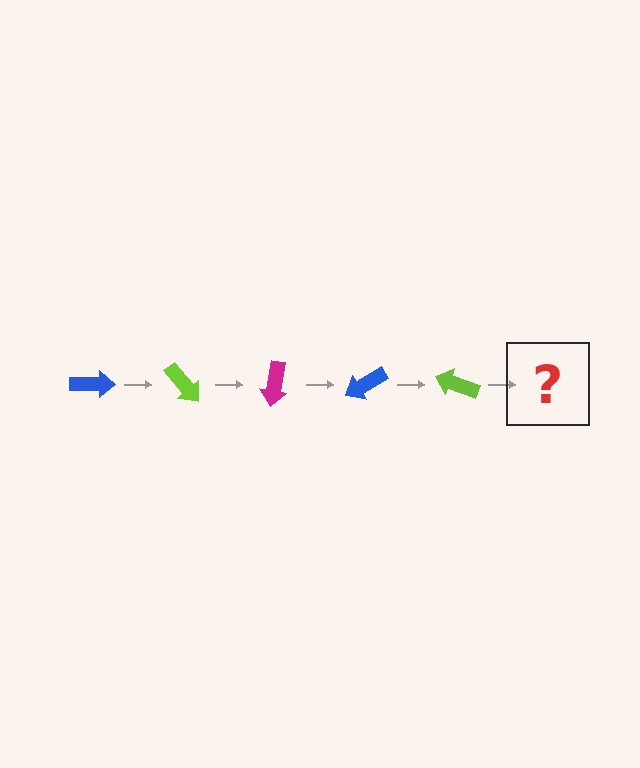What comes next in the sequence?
The next element should be a magenta arrow, rotated 250 degrees from the start.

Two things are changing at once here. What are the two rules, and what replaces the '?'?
The two rules are that it rotates 50 degrees each step and the color cycles through blue, lime, and magenta. The '?' should be a magenta arrow, rotated 250 degrees from the start.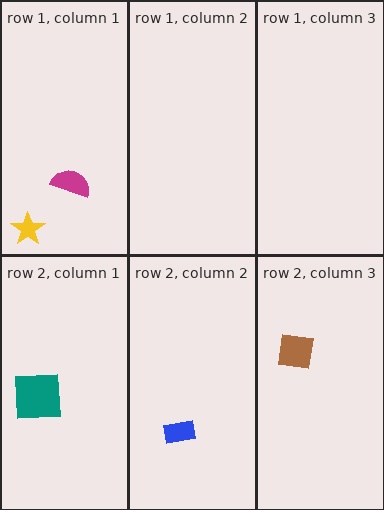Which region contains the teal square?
The row 2, column 1 region.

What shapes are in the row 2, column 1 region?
The teal square.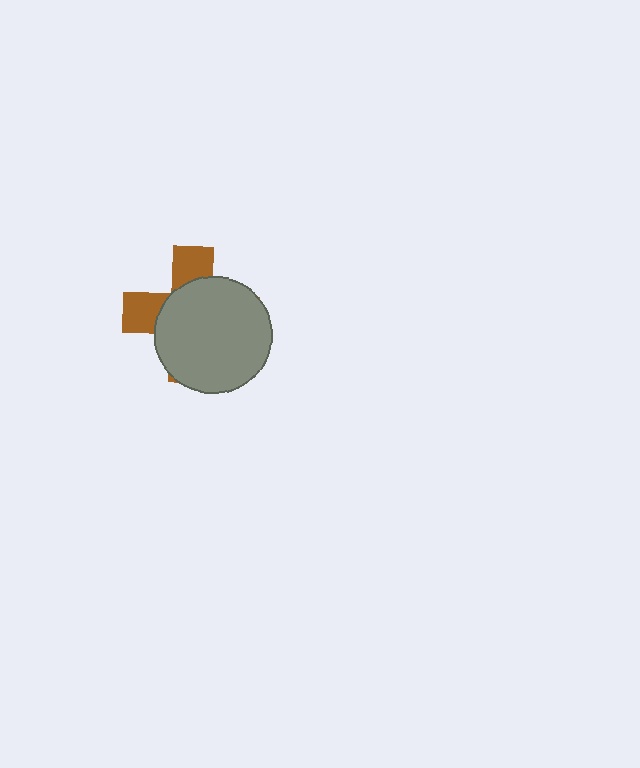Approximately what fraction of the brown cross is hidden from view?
Roughly 69% of the brown cross is hidden behind the gray circle.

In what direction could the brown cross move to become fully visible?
The brown cross could move toward the upper-left. That would shift it out from behind the gray circle entirely.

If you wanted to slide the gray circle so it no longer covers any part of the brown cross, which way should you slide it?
Slide it toward the lower-right — that is the most direct way to separate the two shapes.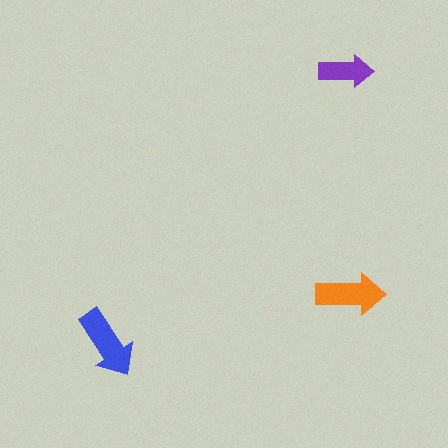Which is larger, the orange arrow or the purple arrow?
The orange one.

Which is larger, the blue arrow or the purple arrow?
The blue one.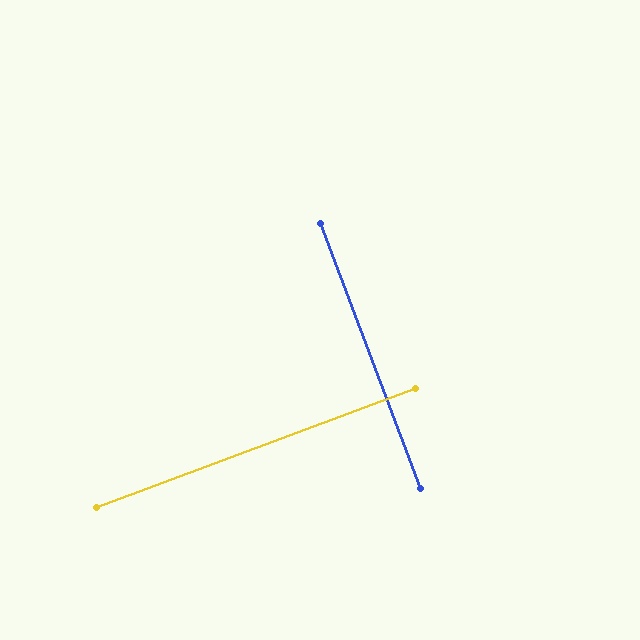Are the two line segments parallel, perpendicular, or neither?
Perpendicular — they meet at approximately 90°.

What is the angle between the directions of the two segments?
Approximately 90 degrees.